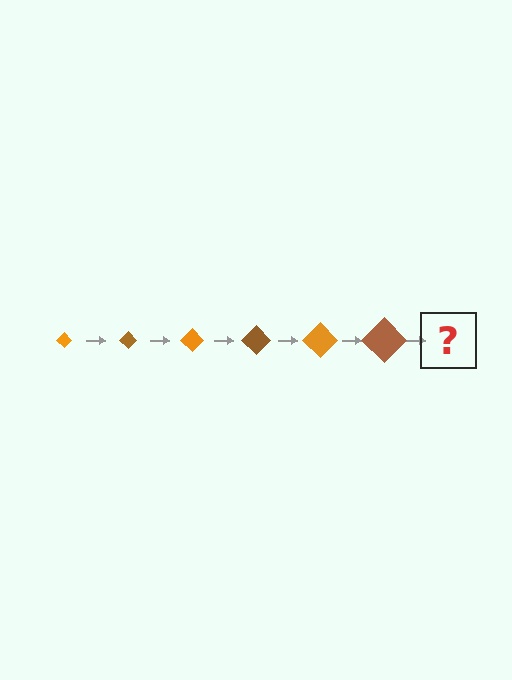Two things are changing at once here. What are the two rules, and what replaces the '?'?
The two rules are that the diamond grows larger each step and the color cycles through orange and brown. The '?' should be an orange diamond, larger than the previous one.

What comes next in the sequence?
The next element should be an orange diamond, larger than the previous one.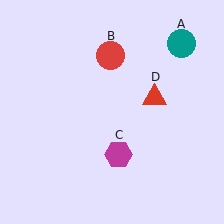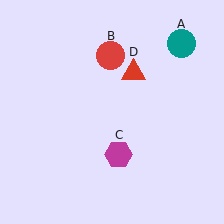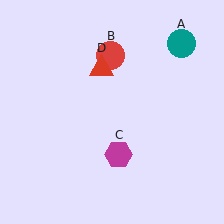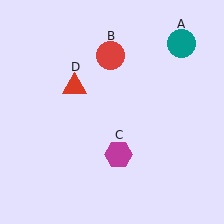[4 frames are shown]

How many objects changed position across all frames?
1 object changed position: red triangle (object D).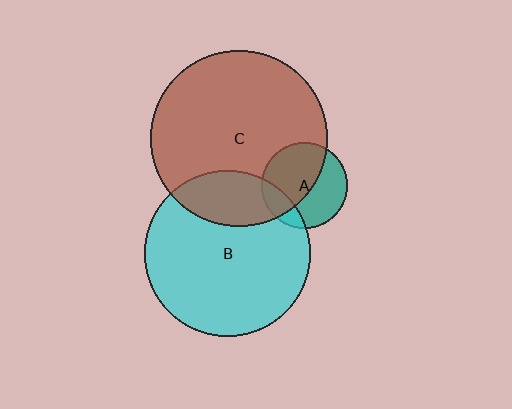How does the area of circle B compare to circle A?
Approximately 3.7 times.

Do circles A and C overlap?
Yes.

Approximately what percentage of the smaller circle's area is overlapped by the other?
Approximately 55%.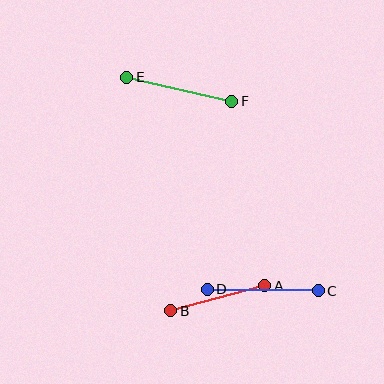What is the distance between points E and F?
The distance is approximately 108 pixels.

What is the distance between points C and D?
The distance is approximately 111 pixels.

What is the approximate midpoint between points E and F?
The midpoint is at approximately (179, 89) pixels.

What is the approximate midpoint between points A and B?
The midpoint is at approximately (218, 298) pixels.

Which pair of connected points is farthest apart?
Points C and D are farthest apart.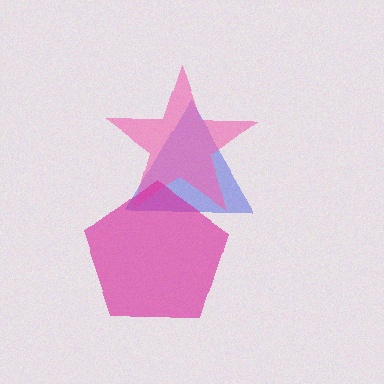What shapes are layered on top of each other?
The layered shapes are: a blue triangle, a pink star, a magenta pentagon.